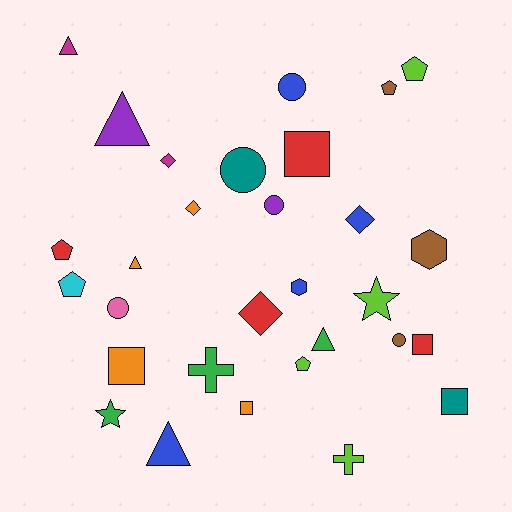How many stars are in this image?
There are 2 stars.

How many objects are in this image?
There are 30 objects.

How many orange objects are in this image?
There are 4 orange objects.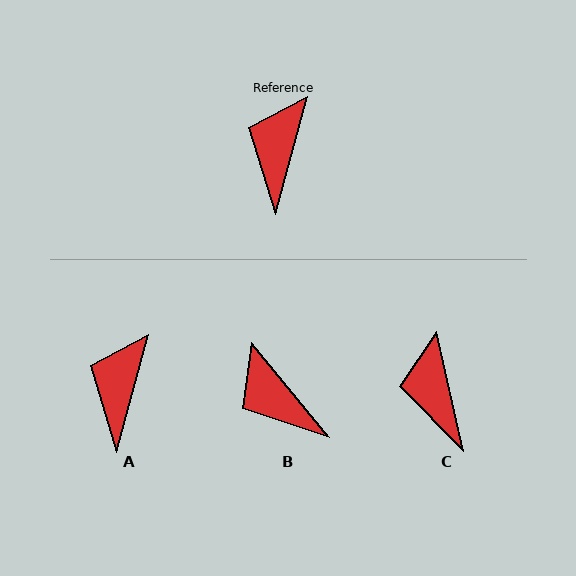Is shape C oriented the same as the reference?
No, it is off by about 28 degrees.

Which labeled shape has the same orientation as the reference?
A.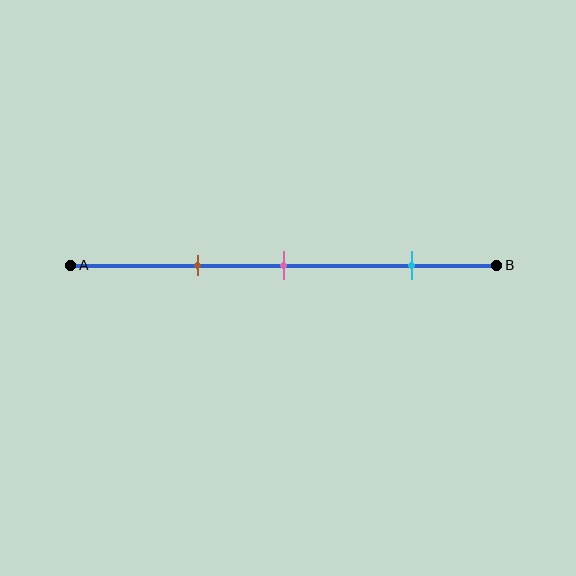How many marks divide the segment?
There are 3 marks dividing the segment.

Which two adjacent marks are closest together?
The brown and pink marks are the closest adjacent pair.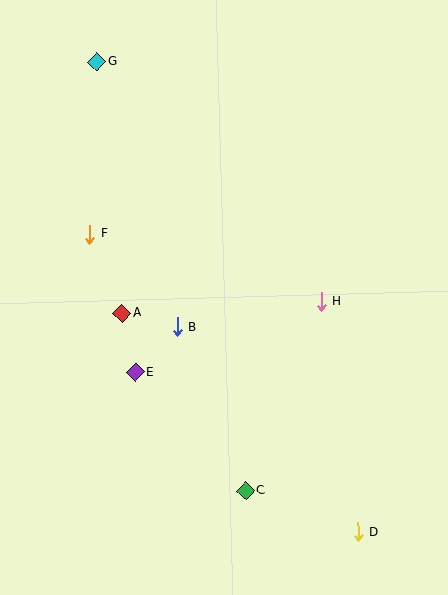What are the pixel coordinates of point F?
Point F is at (90, 234).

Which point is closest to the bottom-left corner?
Point E is closest to the bottom-left corner.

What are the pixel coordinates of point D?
Point D is at (358, 532).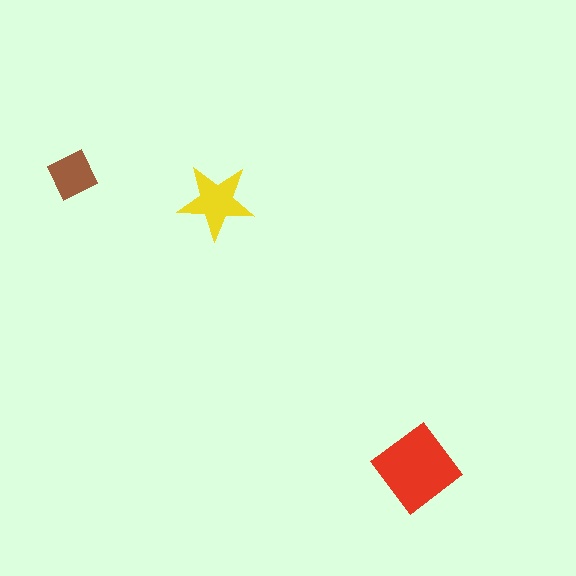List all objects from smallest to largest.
The brown diamond, the yellow star, the red diamond.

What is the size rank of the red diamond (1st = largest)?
1st.